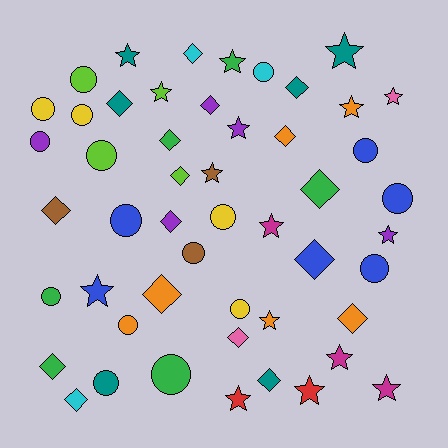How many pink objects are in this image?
There are 2 pink objects.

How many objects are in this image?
There are 50 objects.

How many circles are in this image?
There are 17 circles.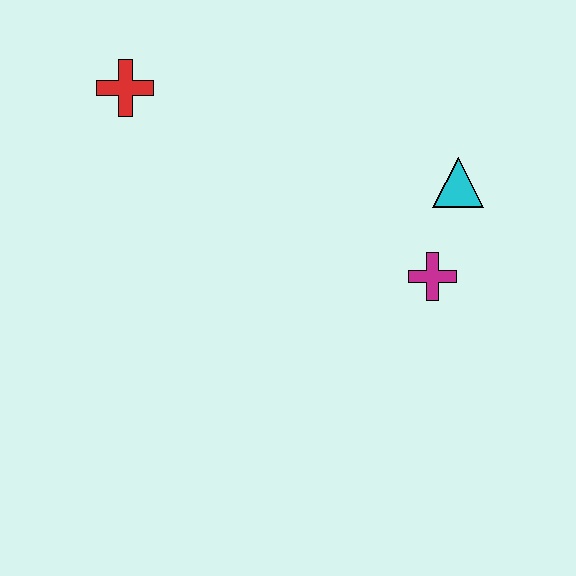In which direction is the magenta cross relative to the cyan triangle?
The magenta cross is below the cyan triangle.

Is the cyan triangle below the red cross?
Yes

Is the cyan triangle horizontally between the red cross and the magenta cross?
No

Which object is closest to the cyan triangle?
The magenta cross is closest to the cyan triangle.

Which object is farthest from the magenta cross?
The red cross is farthest from the magenta cross.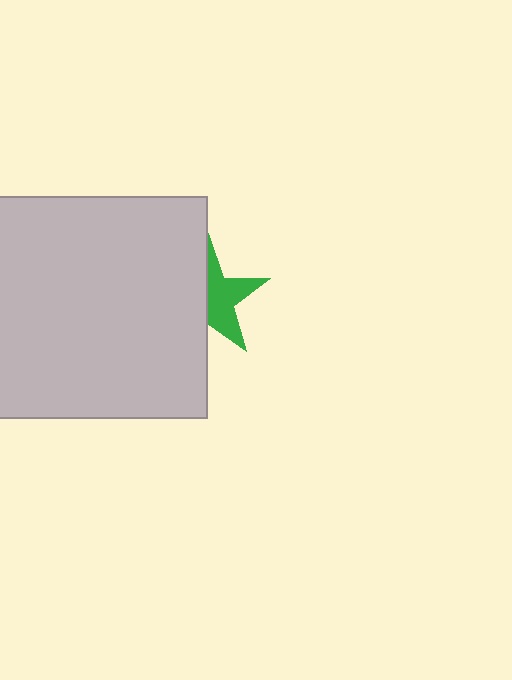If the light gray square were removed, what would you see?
You would see the complete green star.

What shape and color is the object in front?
The object in front is a light gray square.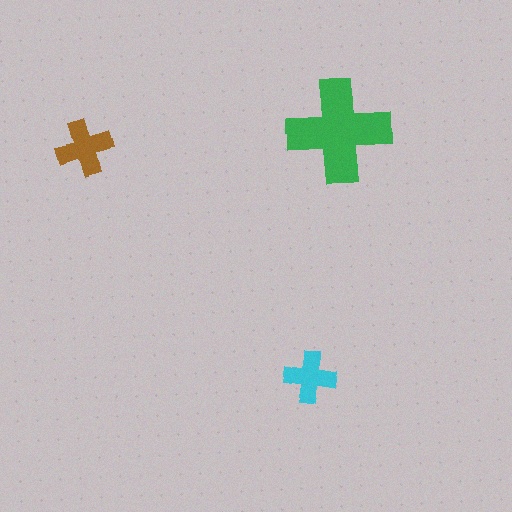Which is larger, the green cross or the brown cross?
The green one.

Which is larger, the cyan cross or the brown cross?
The brown one.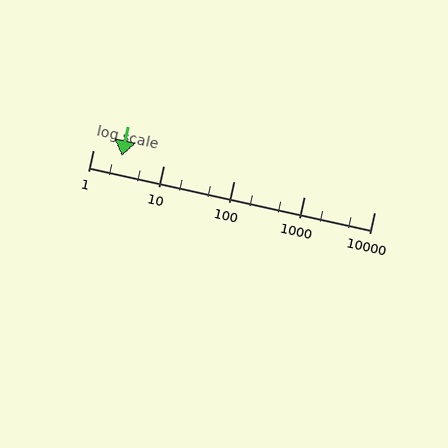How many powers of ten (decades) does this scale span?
The scale spans 4 decades, from 1 to 10000.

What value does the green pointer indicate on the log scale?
The pointer indicates approximately 2.6.